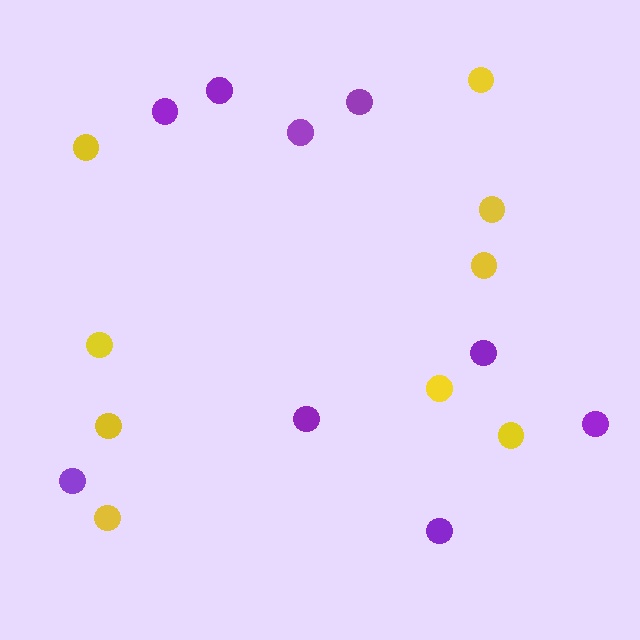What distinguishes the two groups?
There are 2 groups: one group of purple circles (9) and one group of yellow circles (9).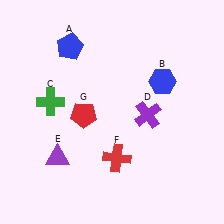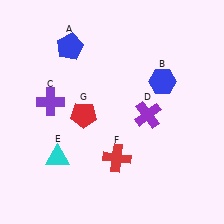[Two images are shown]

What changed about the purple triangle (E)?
In Image 1, E is purple. In Image 2, it changed to cyan.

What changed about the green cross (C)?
In Image 1, C is green. In Image 2, it changed to purple.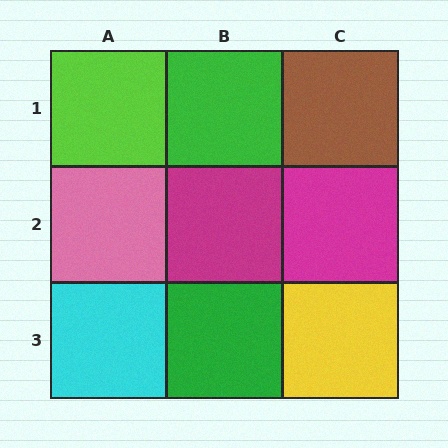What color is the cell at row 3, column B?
Green.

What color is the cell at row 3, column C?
Yellow.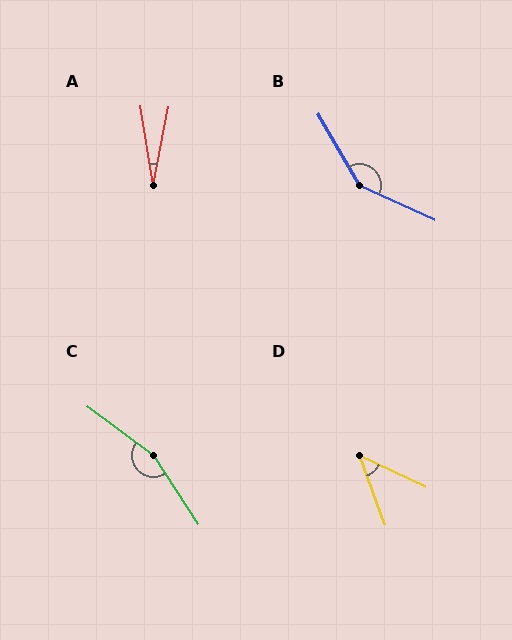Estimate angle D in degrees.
Approximately 44 degrees.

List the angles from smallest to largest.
A (20°), D (44°), B (145°), C (159°).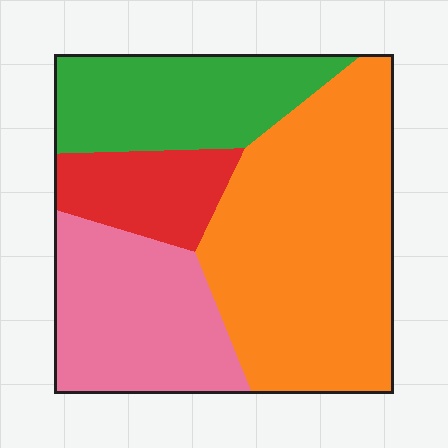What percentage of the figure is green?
Green takes up less than a quarter of the figure.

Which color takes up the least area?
Red, at roughly 10%.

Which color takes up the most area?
Orange, at roughly 45%.